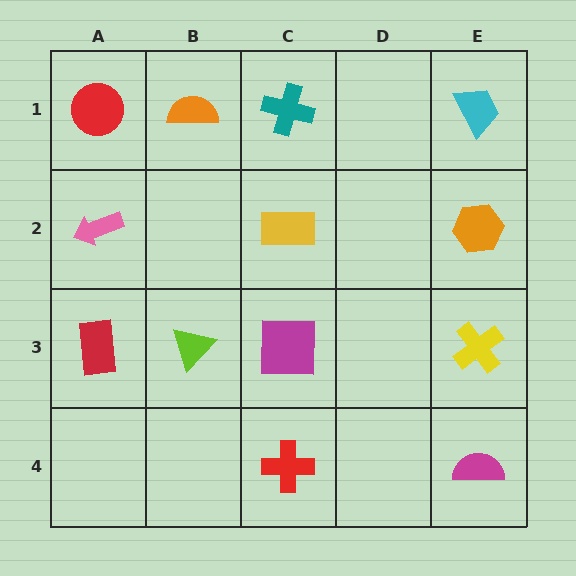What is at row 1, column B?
An orange semicircle.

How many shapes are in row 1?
4 shapes.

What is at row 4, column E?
A magenta semicircle.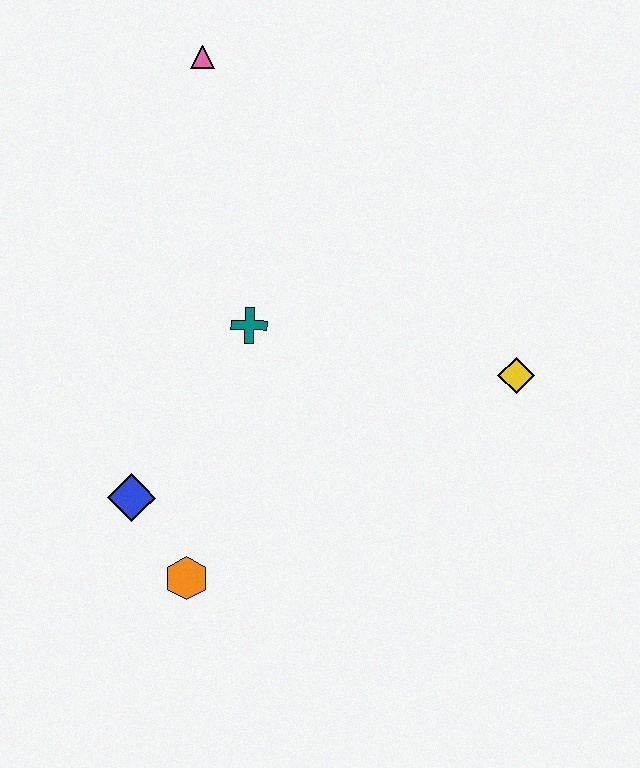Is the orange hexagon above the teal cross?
No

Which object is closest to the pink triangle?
The teal cross is closest to the pink triangle.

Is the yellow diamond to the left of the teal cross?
No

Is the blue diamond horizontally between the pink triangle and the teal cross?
No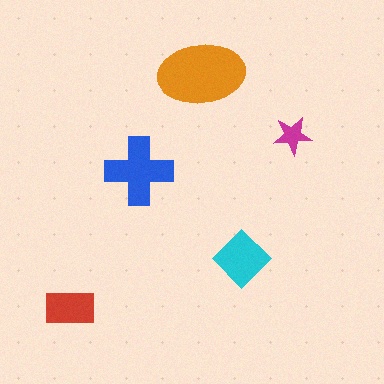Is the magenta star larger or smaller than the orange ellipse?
Smaller.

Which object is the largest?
The orange ellipse.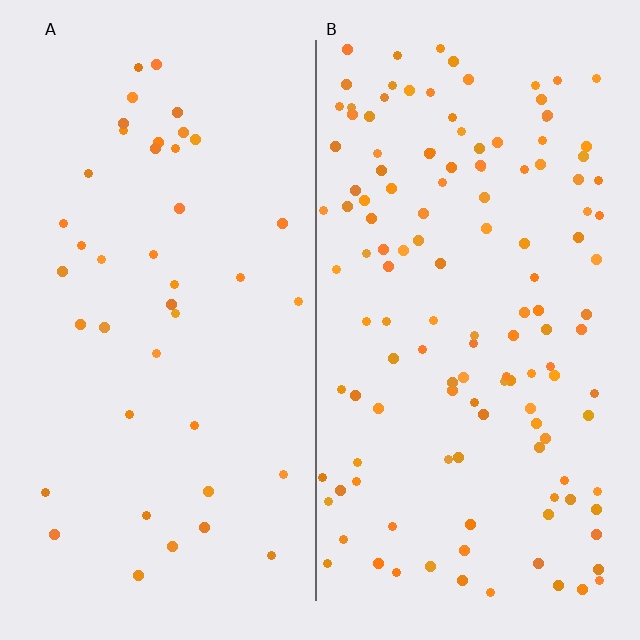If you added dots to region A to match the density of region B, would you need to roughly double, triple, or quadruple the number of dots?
Approximately triple.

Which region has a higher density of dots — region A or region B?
B (the right).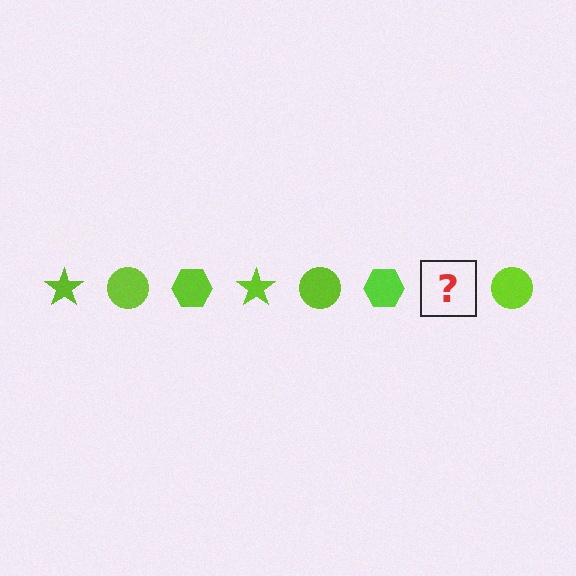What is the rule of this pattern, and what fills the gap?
The rule is that the pattern cycles through star, circle, hexagon shapes in lime. The gap should be filled with a lime star.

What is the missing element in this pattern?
The missing element is a lime star.